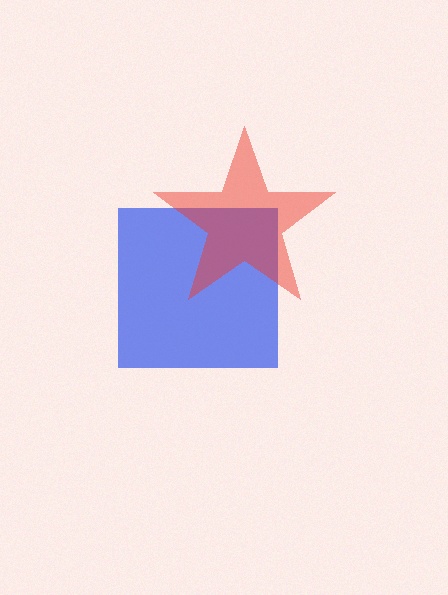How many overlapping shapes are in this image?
There are 2 overlapping shapes in the image.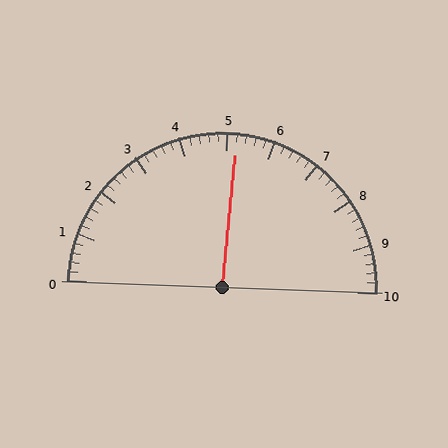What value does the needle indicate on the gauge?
The needle indicates approximately 5.2.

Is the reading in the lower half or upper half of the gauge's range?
The reading is in the upper half of the range (0 to 10).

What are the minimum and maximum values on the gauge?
The gauge ranges from 0 to 10.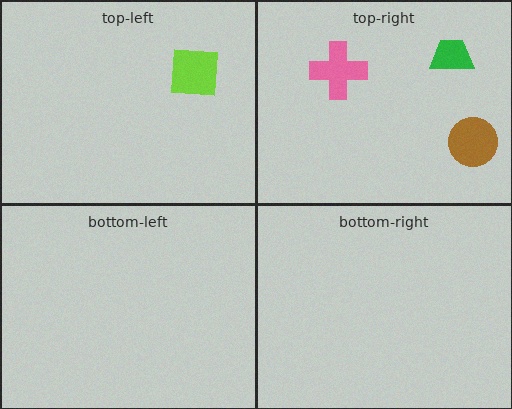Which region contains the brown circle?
The top-right region.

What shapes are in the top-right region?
The brown circle, the pink cross, the green trapezoid.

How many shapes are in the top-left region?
1.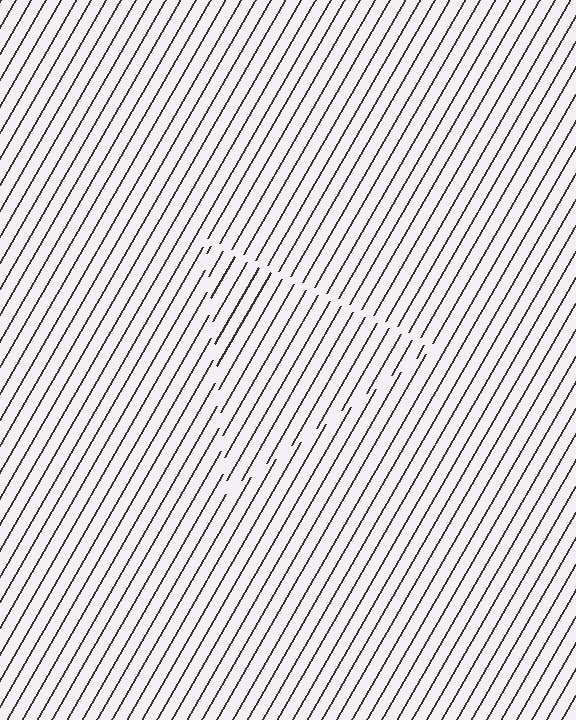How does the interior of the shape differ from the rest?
The interior of the shape contains the same grating, shifted by half a period — the contour is defined by the phase discontinuity where line-ends from the inner and outer gratings abut.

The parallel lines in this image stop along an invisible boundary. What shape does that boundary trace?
An illusory triangle. The interior of the shape contains the same grating, shifted by half a period — the contour is defined by the phase discontinuity where line-ends from the inner and outer gratings abut.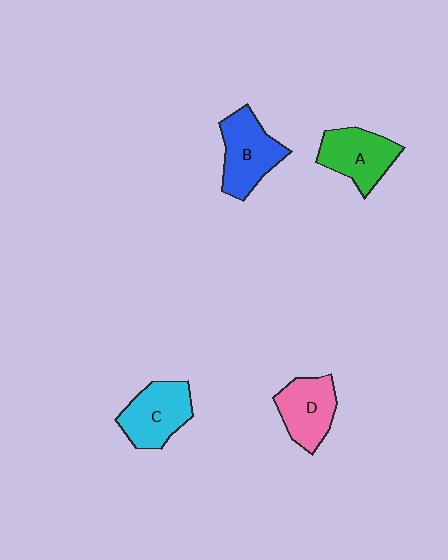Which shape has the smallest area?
Shape D (pink).